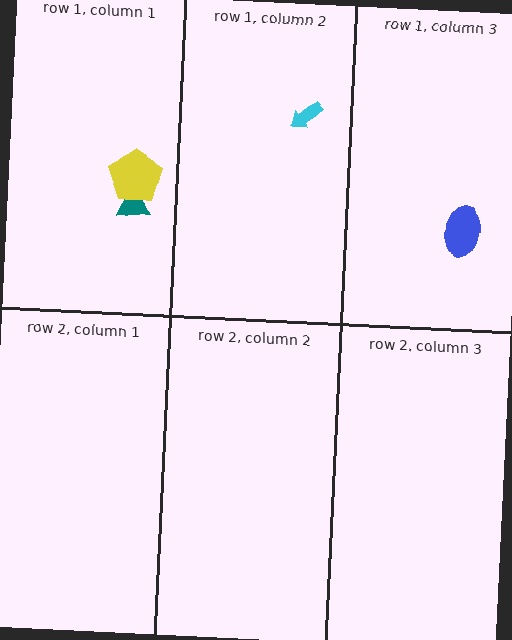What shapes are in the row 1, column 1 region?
The teal triangle, the yellow pentagon.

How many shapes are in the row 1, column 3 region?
1.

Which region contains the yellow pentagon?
The row 1, column 1 region.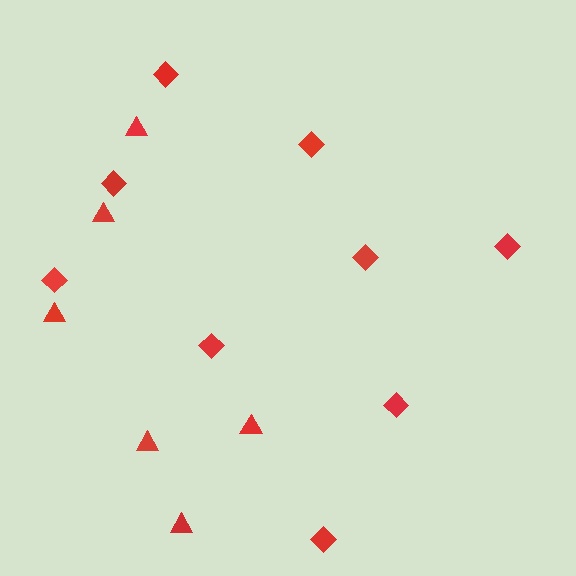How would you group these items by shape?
There are 2 groups: one group of diamonds (9) and one group of triangles (6).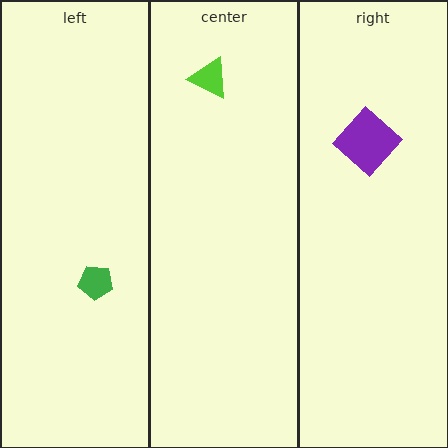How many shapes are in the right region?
1.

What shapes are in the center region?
The lime triangle.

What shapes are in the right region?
The purple diamond.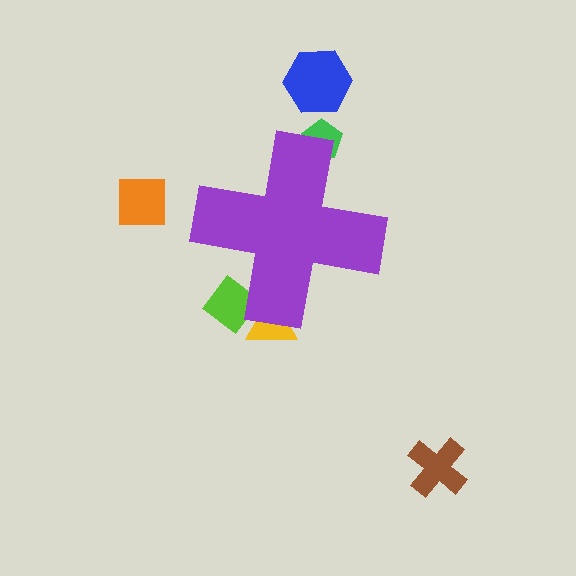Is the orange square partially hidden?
No, the orange square is fully visible.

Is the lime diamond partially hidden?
Yes, the lime diamond is partially hidden behind the purple cross.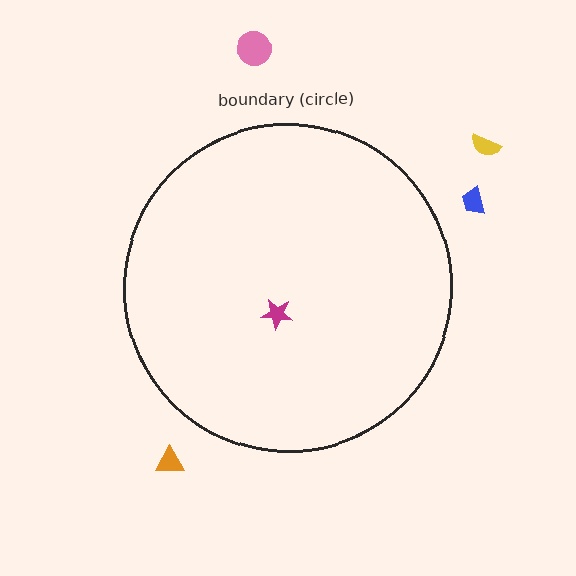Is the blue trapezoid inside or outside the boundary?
Outside.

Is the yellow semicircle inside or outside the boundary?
Outside.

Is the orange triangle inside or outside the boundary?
Outside.